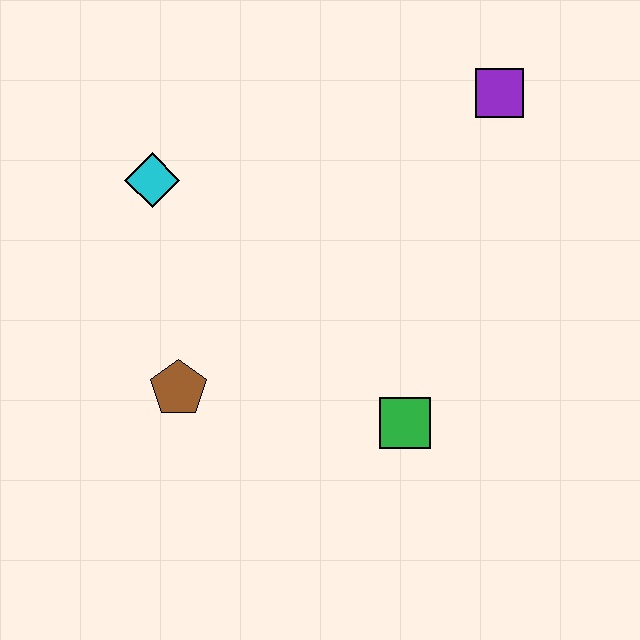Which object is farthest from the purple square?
The brown pentagon is farthest from the purple square.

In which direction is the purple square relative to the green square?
The purple square is above the green square.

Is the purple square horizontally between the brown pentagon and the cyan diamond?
No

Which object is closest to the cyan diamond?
The brown pentagon is closest to the cyan diamond.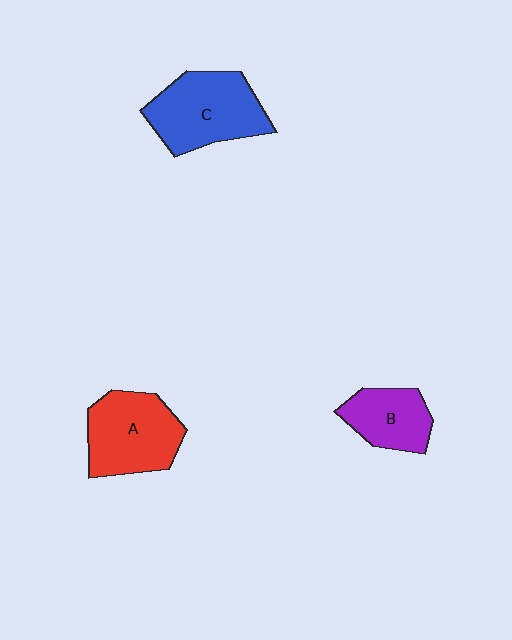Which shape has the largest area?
Shape C (blue).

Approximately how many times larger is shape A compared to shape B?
Approximately 1.5 times.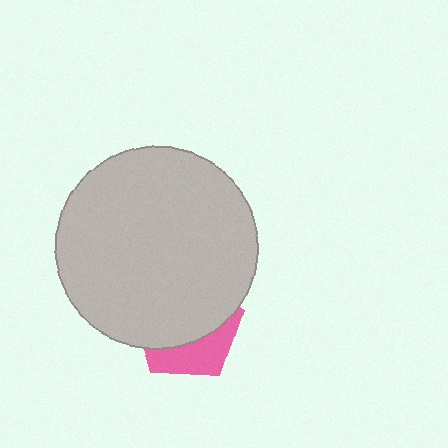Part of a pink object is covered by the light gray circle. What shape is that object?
It is a pentagon.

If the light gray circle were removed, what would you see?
You would see the complete pink pentagon.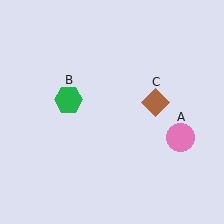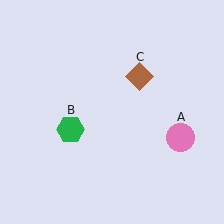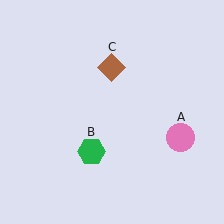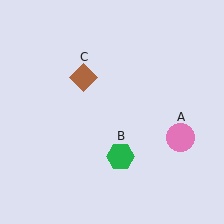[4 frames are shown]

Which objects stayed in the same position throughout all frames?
Pink circle (object A) remained stationary.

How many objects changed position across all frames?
2 objects changed position: green hexagon (object B), brown diamond (object C).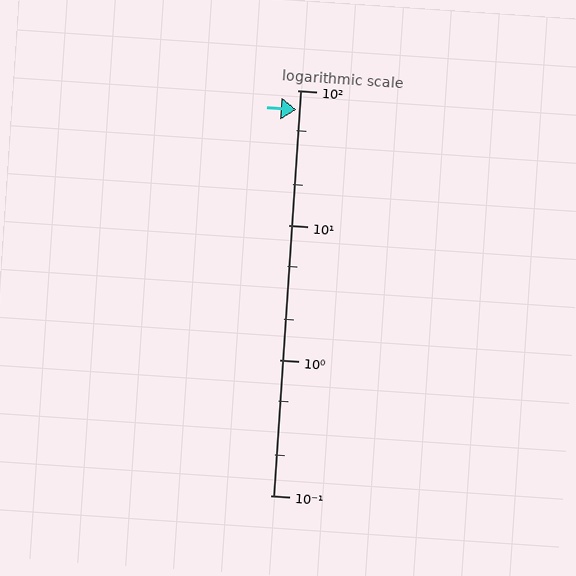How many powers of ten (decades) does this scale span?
The scale spans 3 decades, from 0.1 to 100.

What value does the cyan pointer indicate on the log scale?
The pointer indicates approximately 72.